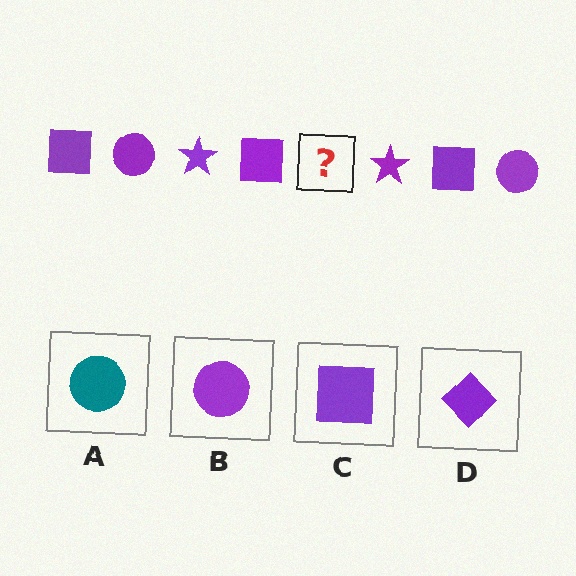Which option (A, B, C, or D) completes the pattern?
B.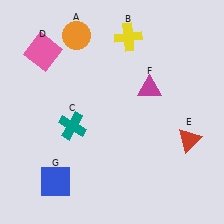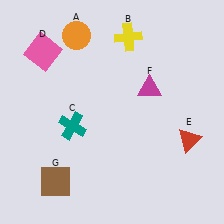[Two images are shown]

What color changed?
The square (G) changed from blue in Image 1 to brown in Image 2.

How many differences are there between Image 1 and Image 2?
There is 1 difference between the two images.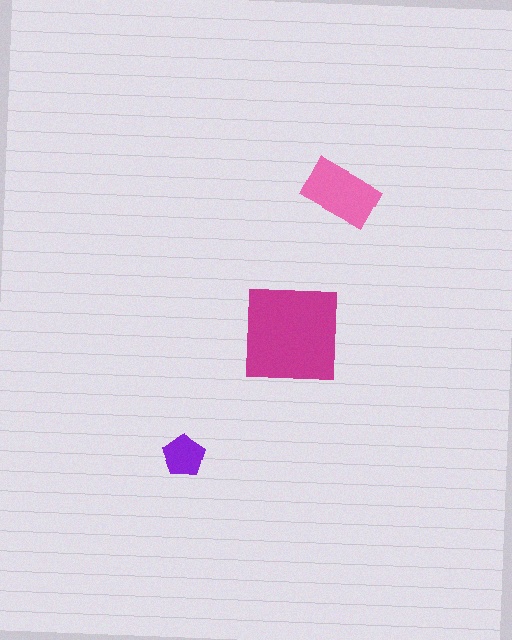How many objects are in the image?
There are 3 objects in the image.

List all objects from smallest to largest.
The purple pentagon, the pink rectangle, the magenta square.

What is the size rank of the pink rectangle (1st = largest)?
2nd.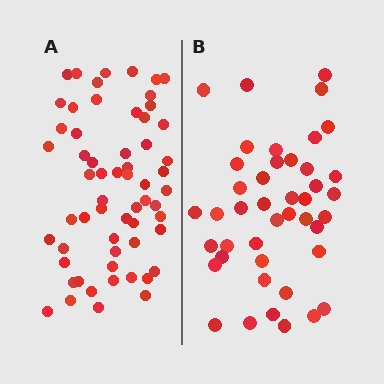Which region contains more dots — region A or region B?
Region A (the left region) has more dots.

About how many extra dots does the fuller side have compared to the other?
Region A has approximately 15 more dots than region B.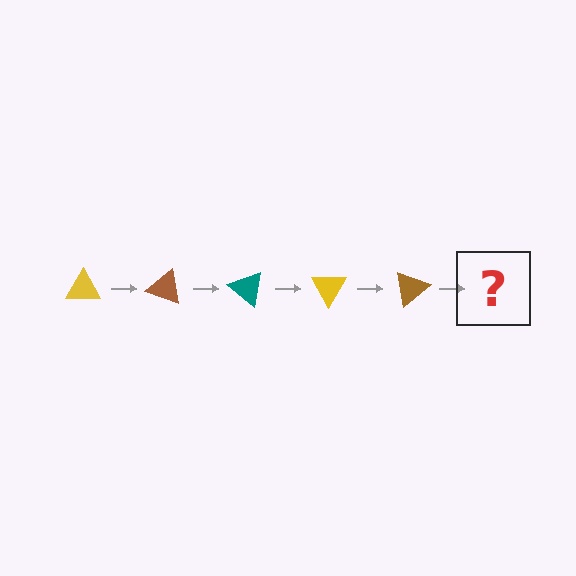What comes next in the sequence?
The next element should be a teal triangle, rotated 100 degrees from the start.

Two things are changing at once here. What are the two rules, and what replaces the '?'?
The two rules are that it rotates 20 degrees each step and the color cycles through yellow, brown, and teal. The '?' should be a teal triangle, rotated 100 degrees from the start.